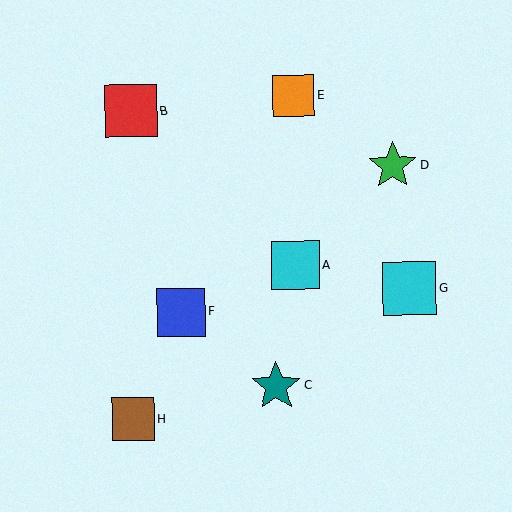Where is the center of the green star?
The center of the green star is at (393, 165).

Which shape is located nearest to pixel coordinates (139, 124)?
The red square (labeled B) at (131, 111) is nearest to that location.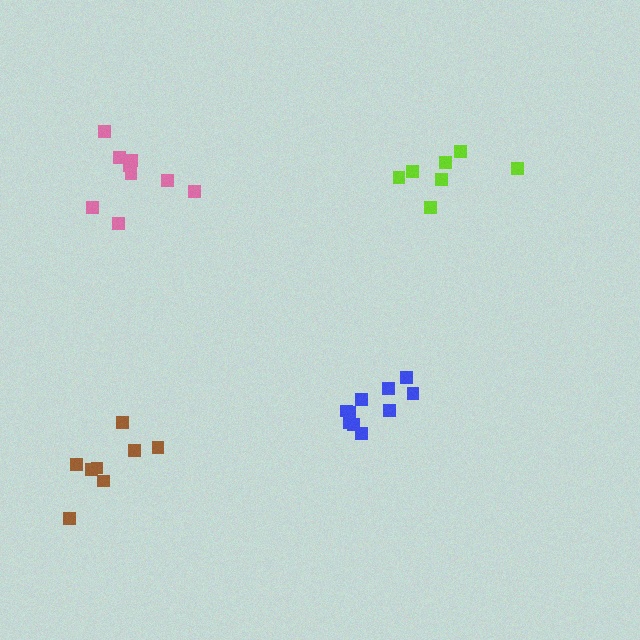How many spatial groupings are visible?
There are 4 spatial groupings.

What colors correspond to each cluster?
The clusters are colored: pink, brown, blue, lime.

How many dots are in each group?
Group 1: 9 dots, Group 2: 8 dots, Group 3: 10 dots, Group 4: 7 dots (34 total).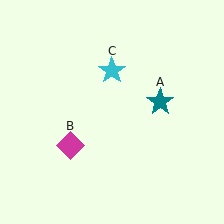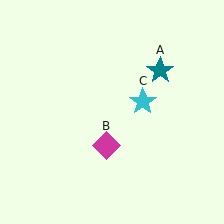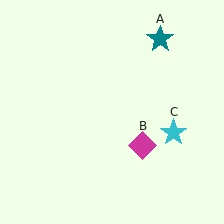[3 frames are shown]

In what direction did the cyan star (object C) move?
The cyan star (object C) moved down and to the right.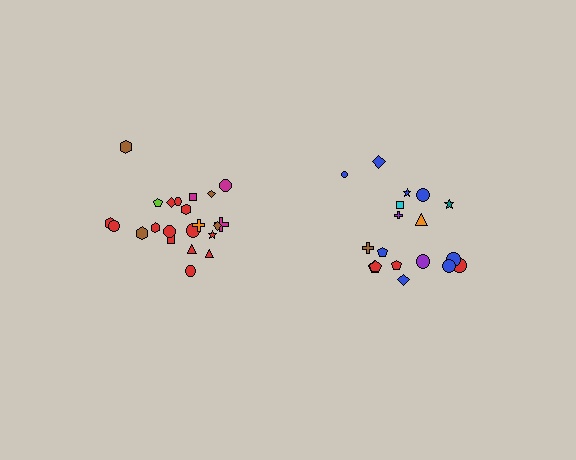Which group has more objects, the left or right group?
The left group.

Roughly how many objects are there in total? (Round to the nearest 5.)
Roughly 40 objects in total.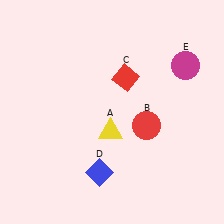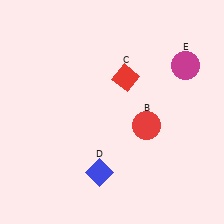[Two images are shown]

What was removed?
The yellow triangle (A) was removed in Image 2.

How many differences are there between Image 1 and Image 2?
There is 1 difference between the two images.